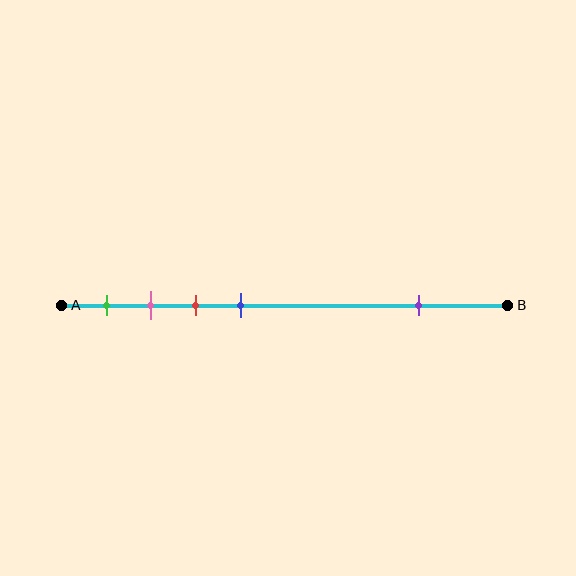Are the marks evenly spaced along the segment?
No, the marks are not evenly spaced.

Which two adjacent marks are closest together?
The pink and red marks are the closest adjacent pair.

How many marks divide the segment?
There are 5 marks dividing the segment.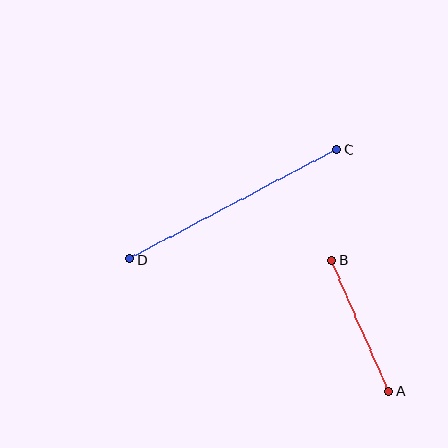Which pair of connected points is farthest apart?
Points C and D are farthest apart.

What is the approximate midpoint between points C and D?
The midpoint is at approximately (233, 204) pixels.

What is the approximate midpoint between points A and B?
The midpoint is at approximately (360, 326) pixels.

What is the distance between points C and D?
The distance is approximately 234 pixels.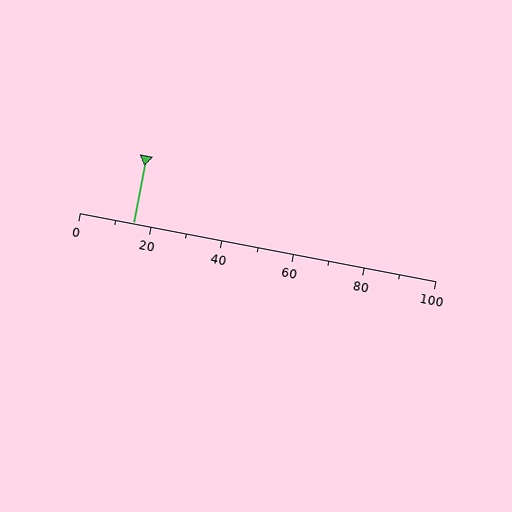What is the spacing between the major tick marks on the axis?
The major ticks are spaced 20 apart.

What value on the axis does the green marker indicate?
The marker indicates approximately 15.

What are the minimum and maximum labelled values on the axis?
The axis runs from 0 to 100.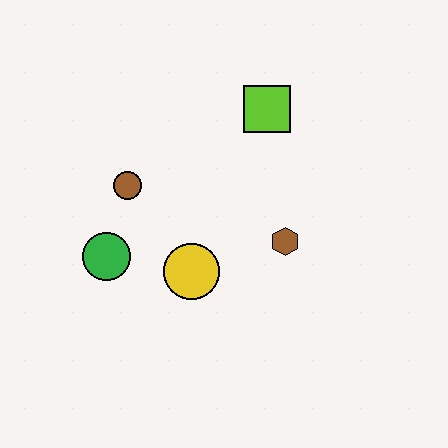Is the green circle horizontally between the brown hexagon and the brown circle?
No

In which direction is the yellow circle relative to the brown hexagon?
The yellow circle is to the left of the brown hexagon.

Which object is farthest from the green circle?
The lime square is farthest from the green circle.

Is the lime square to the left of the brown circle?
No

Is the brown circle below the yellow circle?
No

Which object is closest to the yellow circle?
The green circle is closest to the yellow circle.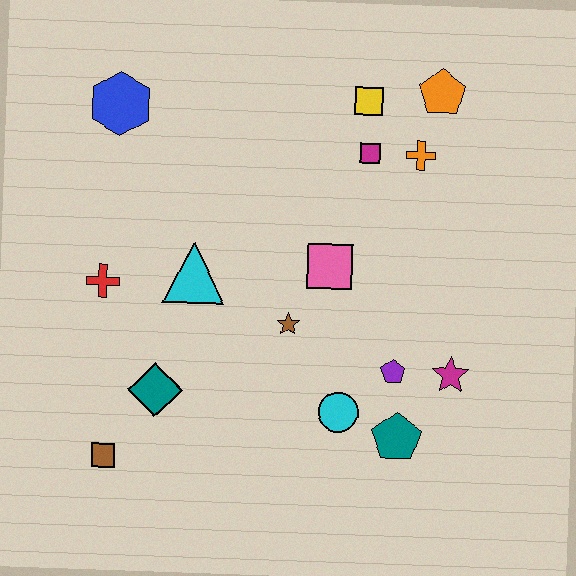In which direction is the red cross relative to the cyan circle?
The red cross is to the left of the cyan circle.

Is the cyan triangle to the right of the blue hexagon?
Yes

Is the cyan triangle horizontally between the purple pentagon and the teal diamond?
Yes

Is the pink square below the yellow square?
Yes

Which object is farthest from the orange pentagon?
The brown square is farthest from the orange pentagon.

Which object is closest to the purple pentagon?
The magenta star is closest to the purple pentagon.